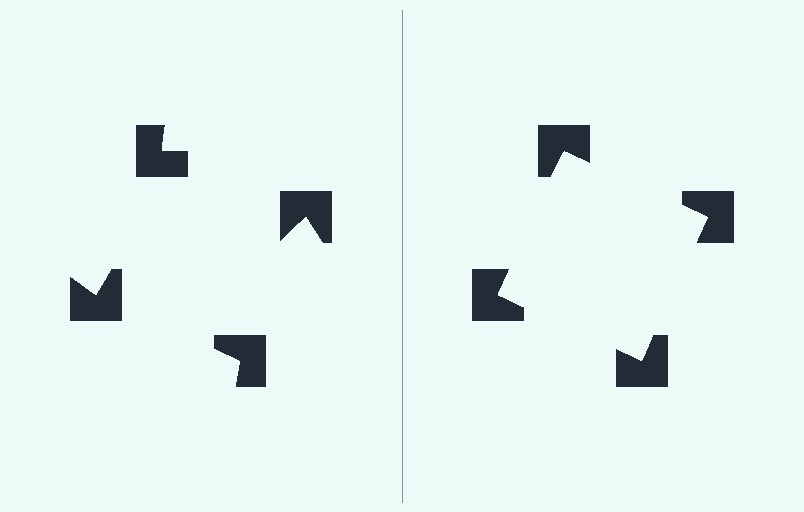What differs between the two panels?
The notched squares are positioned identically on both sides; only the wedge orientations differ. On the right they align to a square; on the left they are misaligned.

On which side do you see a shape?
An illusory square appears on the right side. On the left side the wedge cuts are rotated, so no coherent shape forms.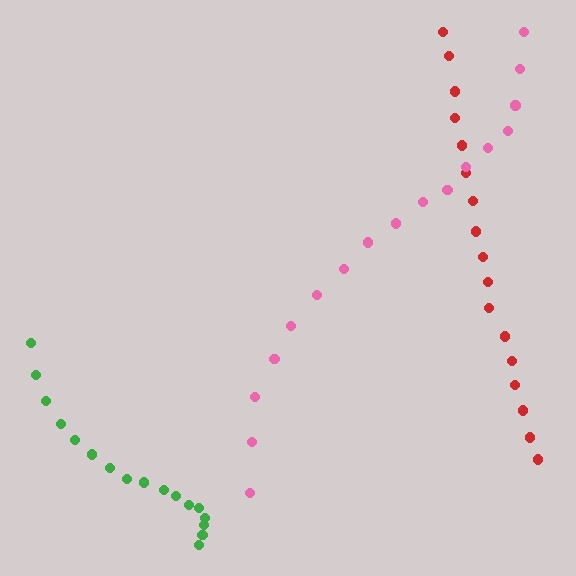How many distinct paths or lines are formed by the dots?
There are 3 distinct paths.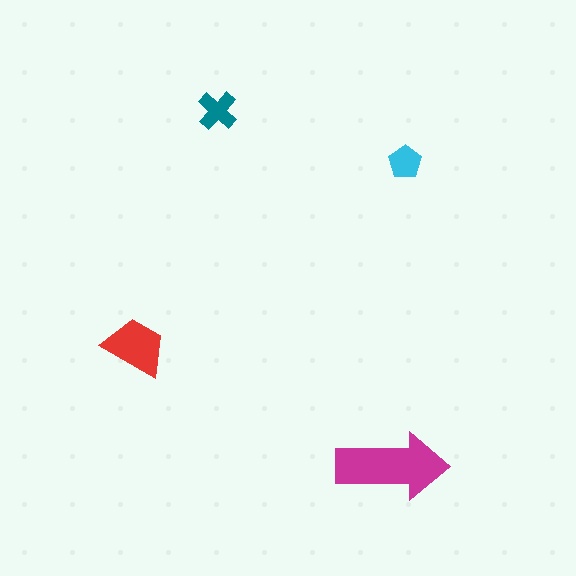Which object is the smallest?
The cyan pentagon.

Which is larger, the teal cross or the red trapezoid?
The red trapezoid.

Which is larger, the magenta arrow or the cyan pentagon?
The magenta arrow.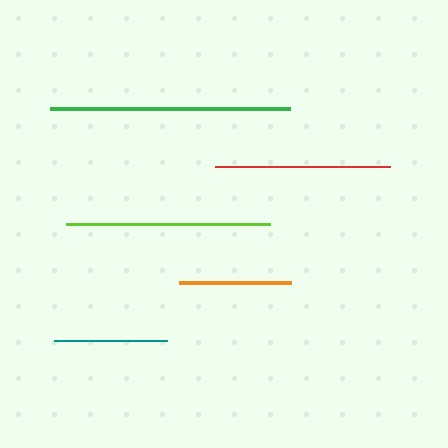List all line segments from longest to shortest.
From longest to shortest: green, lime, red, teal, orange.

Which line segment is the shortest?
The orange line is the shortest at approximately 112 pixels.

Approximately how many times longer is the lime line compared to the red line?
The lime line is approximately 1.2 times the length of the red line.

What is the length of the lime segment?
The lime segment is approximately 205 pixels long.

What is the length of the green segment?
The green segment is approximately 240 pixels long.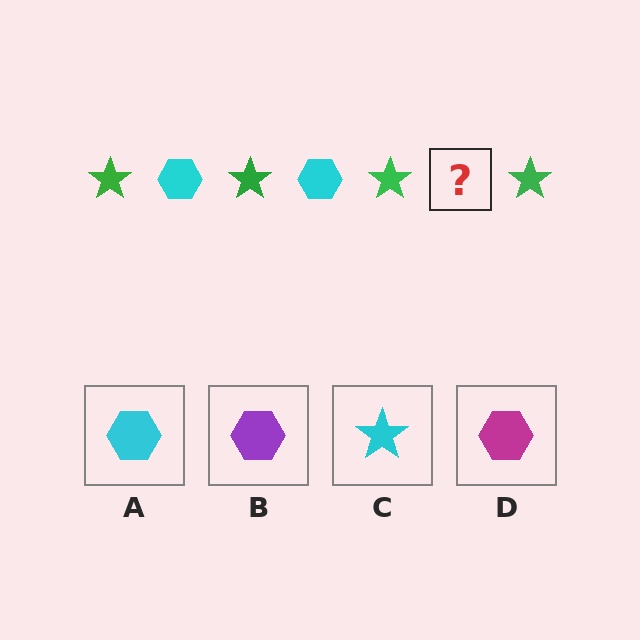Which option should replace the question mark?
Option A.